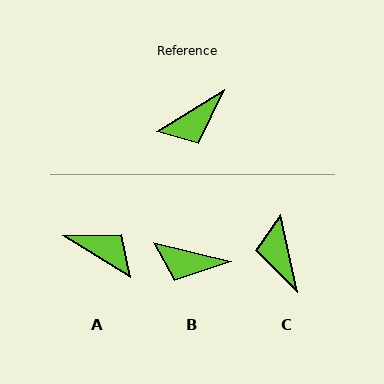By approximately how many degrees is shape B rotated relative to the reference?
Approximately 45 degrees clockwise.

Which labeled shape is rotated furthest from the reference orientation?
A, about 116 degrees away.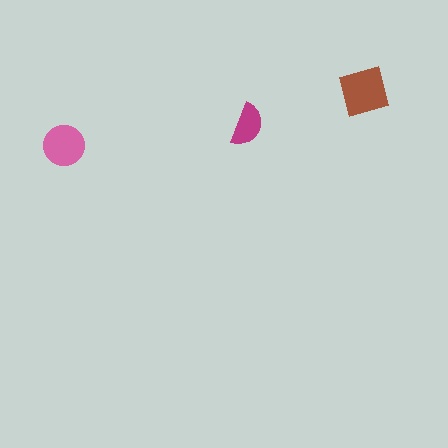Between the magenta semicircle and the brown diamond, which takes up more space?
The brown diamond.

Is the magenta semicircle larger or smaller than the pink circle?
Smaller.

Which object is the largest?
The brown diamond.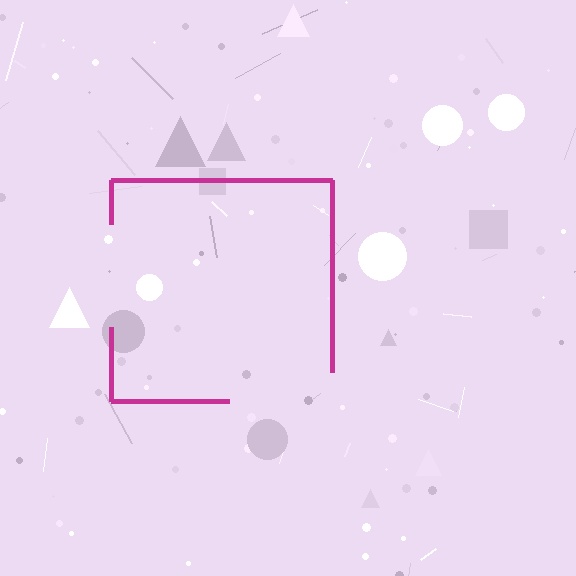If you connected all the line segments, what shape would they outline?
They would outline a square.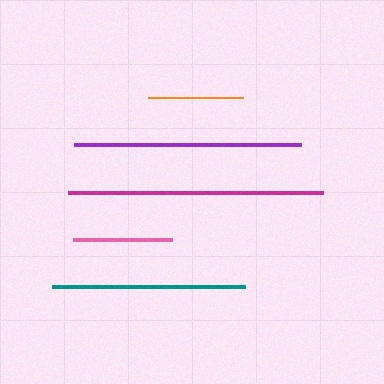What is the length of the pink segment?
The pink segment is approximately 99 pixels long.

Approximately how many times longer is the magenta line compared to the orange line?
The magenta line is approximately 2.7 times the length of the orange line.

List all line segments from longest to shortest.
From longest to shortest: magenta, purple, teal, pink, orange.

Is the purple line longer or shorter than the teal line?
The purple line is longer than the teal line.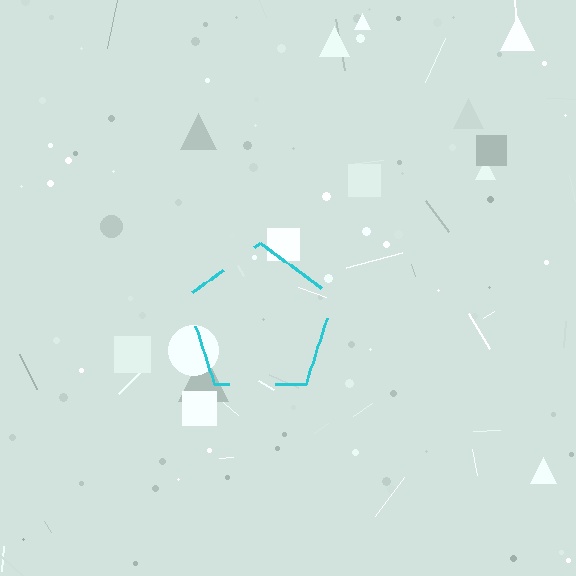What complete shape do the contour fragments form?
The contour fragments form a pentagon.